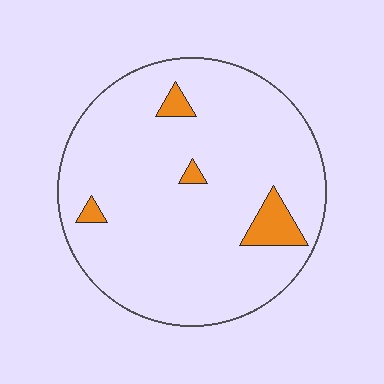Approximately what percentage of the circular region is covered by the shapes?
Approximately 5%.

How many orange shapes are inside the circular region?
4.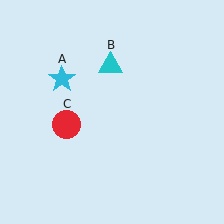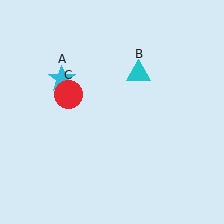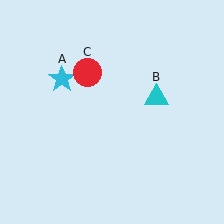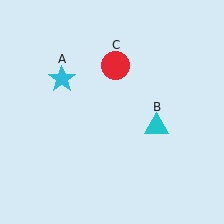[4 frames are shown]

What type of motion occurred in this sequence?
The cyan triangle (object B), red circle (object C) rotated clockwise around the center of the scene.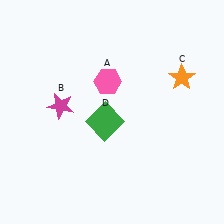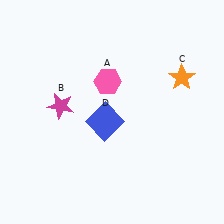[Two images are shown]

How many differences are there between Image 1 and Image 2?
There is 1 difference between the two images.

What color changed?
The square (D) changed from green in Image 1 to blue in Image 2.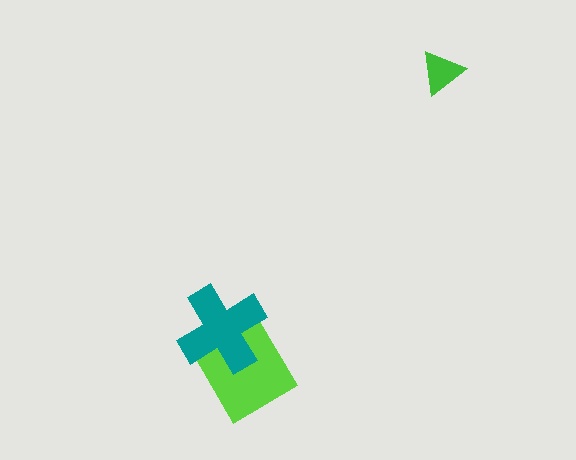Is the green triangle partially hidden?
No, no other shape covers it.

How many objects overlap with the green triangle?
0 objects overlap with the green triangle.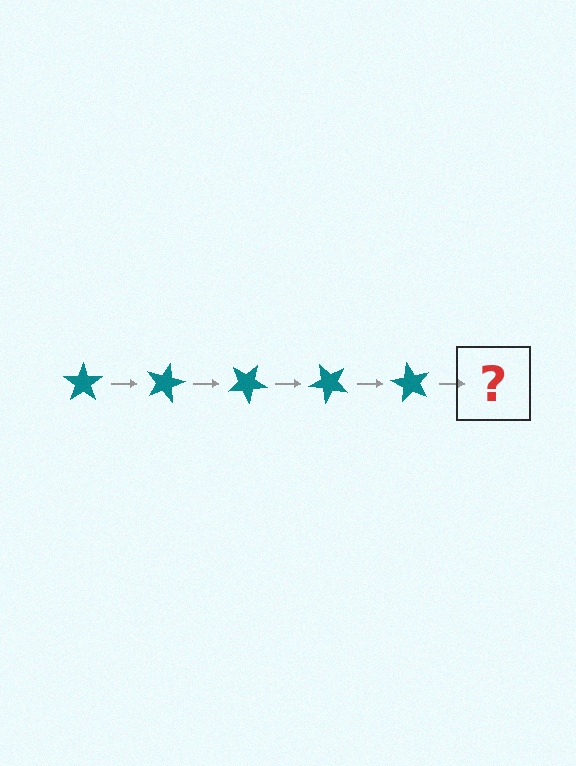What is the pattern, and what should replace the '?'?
The pattern is that the star rotates 15 degrees each step. The '?' should be a teal star rotated 75 degrees.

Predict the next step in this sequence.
The next step is a teal star rotated 75 degrees.